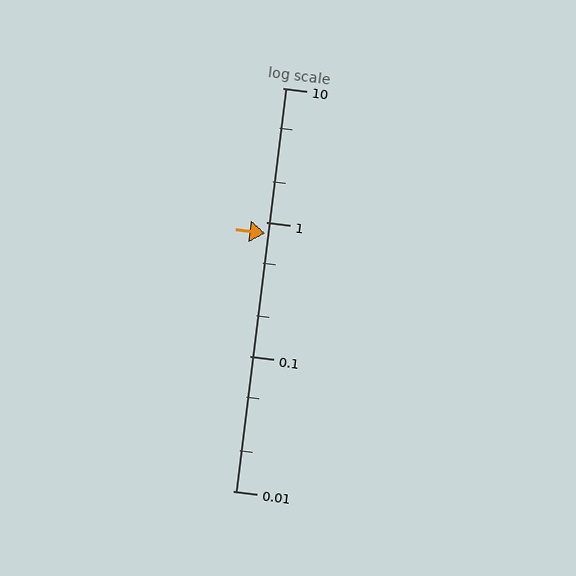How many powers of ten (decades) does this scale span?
The scale spans 3 decades, from 0.01 to 10.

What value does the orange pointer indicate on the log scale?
The pointer indicates approximately 0.82.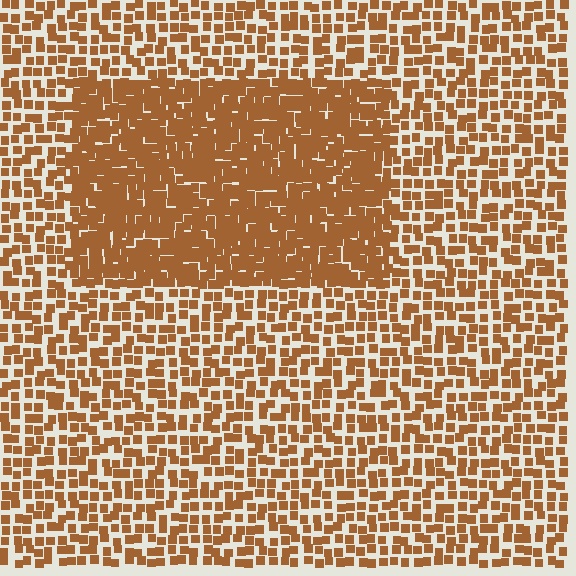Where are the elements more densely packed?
The elements are more densely packed inside the rectangle boundary.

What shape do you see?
I see a rectangle.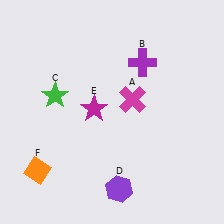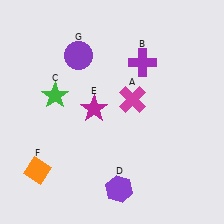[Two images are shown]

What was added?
A purple circle (G) was added in Image 2.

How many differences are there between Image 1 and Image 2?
There is 1 difference between the two images.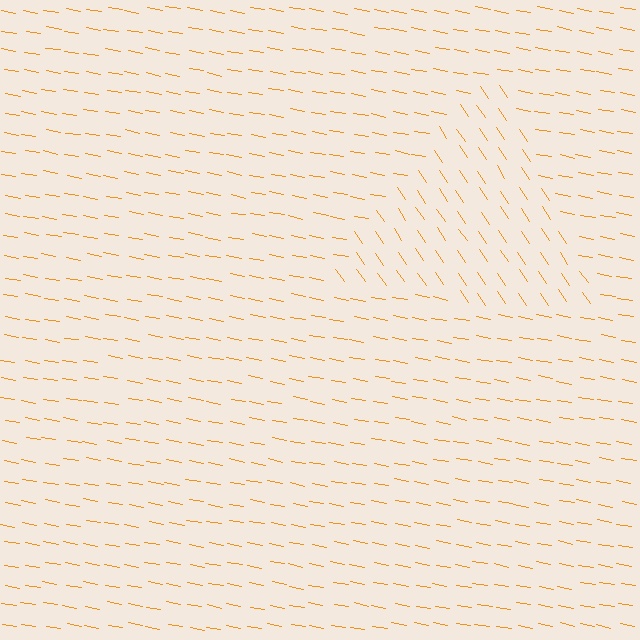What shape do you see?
I see a triangle.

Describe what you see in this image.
The image is filled with small orange line segments. A triangle region in the image has lines oriented differently from the surrounding lines, creating a visible texture boundary.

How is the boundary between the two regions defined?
The boundary is defined purely by a change in line orientation (approximately 45 degrees difference). All lines are the same color and thickness.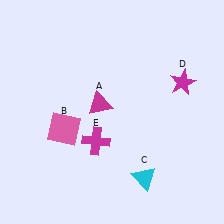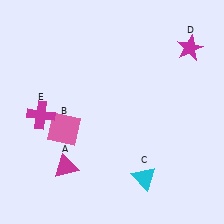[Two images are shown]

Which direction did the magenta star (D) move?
The magenta star (D) moved up.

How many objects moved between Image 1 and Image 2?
3 objects moved between the two images.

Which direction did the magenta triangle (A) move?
The magenta triangle (A) moved down.